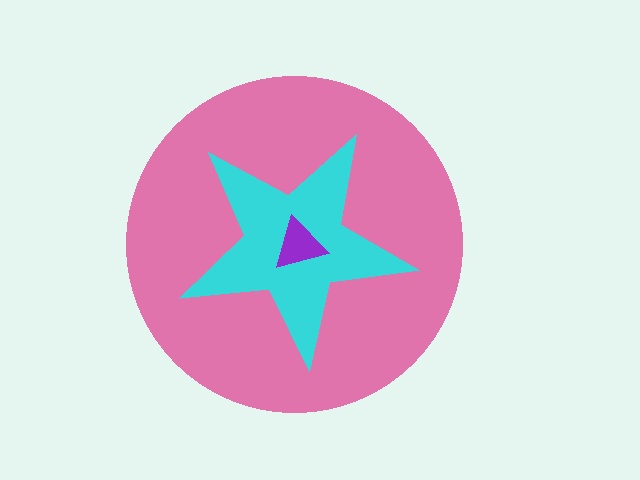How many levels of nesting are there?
3.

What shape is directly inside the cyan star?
The purple triangle.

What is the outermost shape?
The pink circle.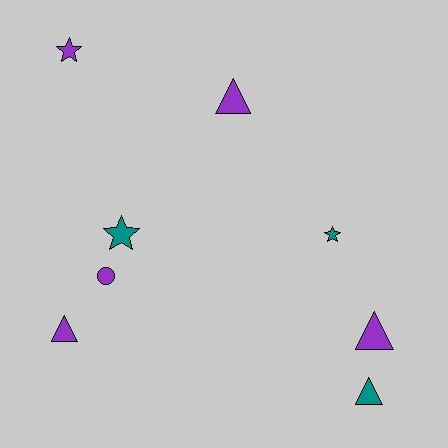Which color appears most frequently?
Purple, with 5 objects.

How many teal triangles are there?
There is 1 teal triangle.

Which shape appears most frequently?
Triangle, with 4 objects.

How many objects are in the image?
There are 8 objects.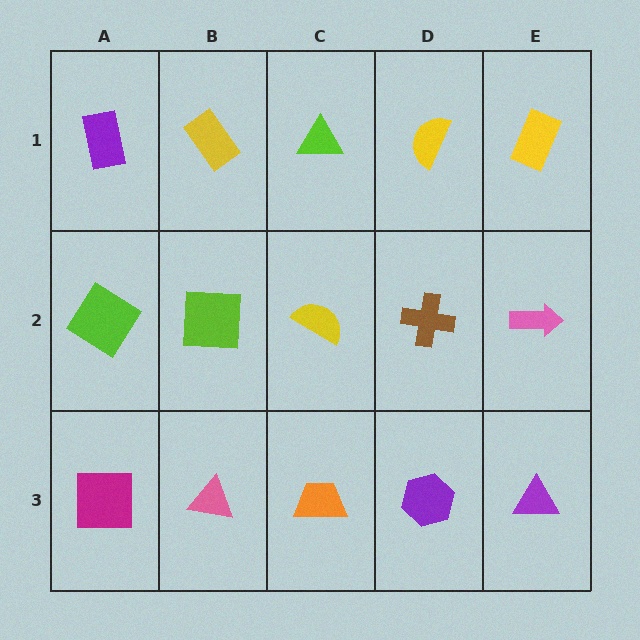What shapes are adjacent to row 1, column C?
A yellow semicircle (row 2, column C), a yellow rectangle (row 1, column B), a yellow semicircle (row 1, column D).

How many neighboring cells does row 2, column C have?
4.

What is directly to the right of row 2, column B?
A yellow semicircle.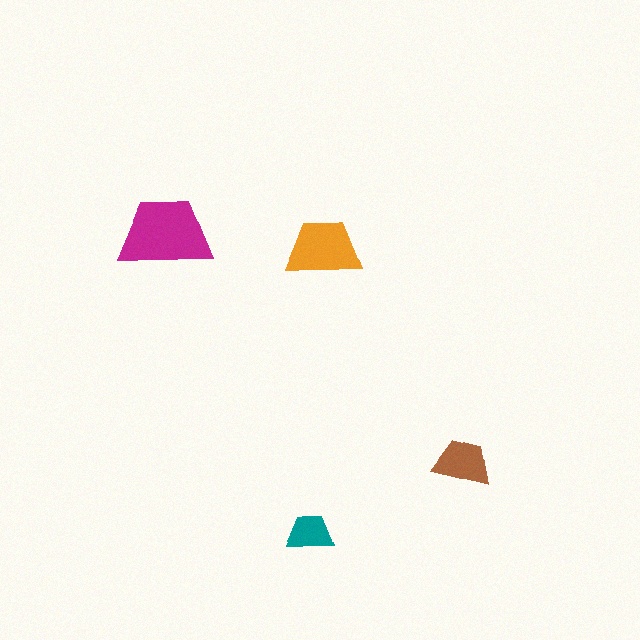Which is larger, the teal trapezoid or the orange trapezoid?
The orange one.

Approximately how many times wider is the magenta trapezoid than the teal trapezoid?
About 2 times wider.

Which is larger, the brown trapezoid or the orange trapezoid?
The orange one.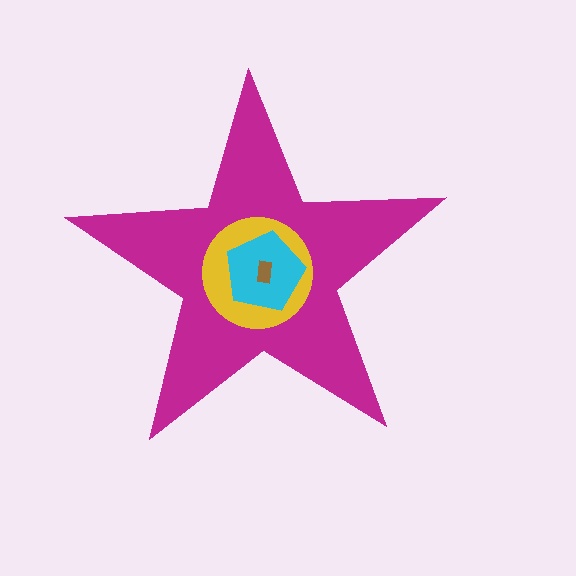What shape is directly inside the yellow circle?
The cyan pentagon.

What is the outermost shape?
The magenta star.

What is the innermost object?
The brown rectangle.